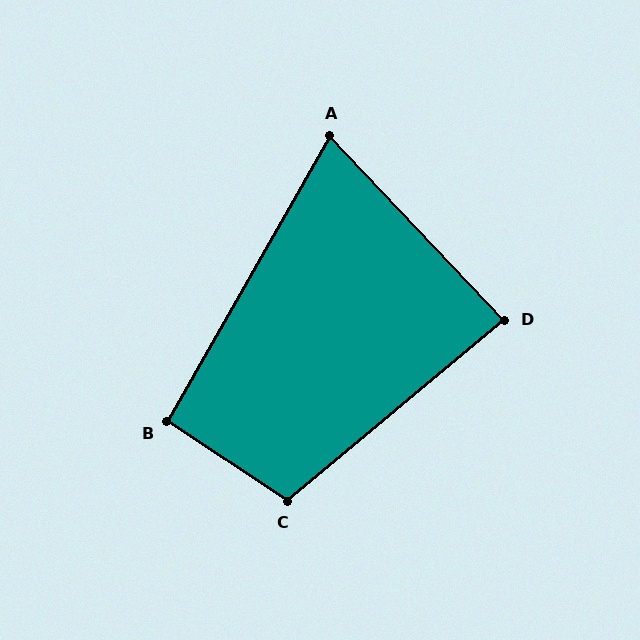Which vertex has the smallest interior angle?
A, at approximately 73 degrees.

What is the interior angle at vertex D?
Approximately 86 degrees (approximately right).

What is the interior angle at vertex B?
Approximately 94 degrees (approximately right).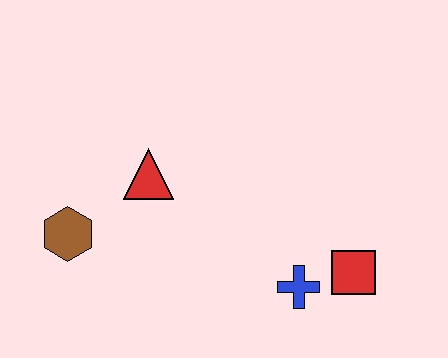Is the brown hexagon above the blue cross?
Yes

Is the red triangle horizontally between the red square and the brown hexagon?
Yes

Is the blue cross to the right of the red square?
No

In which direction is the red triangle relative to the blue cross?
The red triangle is to the left of the blue cross.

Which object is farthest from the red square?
The brown hexagon is farthest from the red square.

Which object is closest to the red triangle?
The brown hexagon is closest to the red triangle.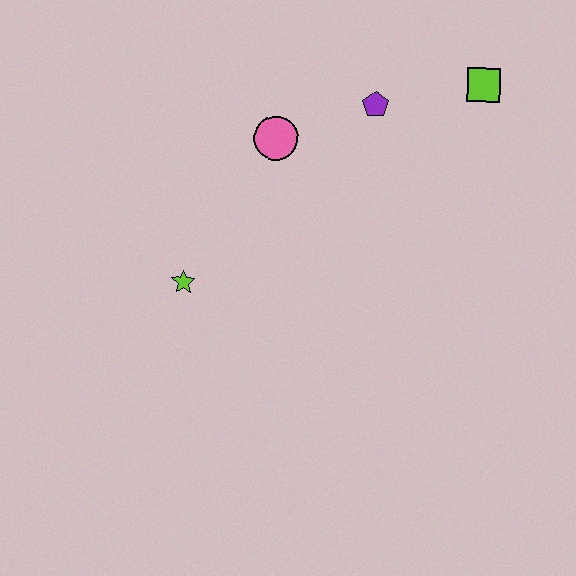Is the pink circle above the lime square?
No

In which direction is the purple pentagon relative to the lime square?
The purple pentagon is to the left of the lime square.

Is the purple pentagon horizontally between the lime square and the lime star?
Yes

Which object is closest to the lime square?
The purple pentagon is closest to the lime square.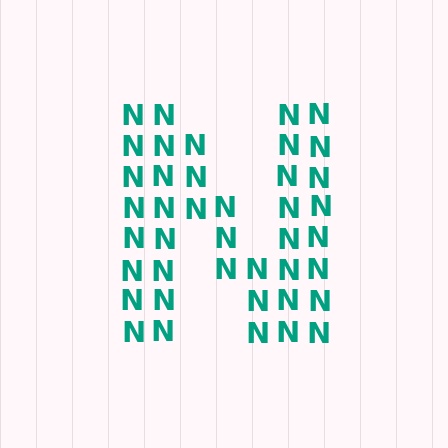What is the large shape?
The large shape is the letter N.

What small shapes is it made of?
It is made of small letter N's.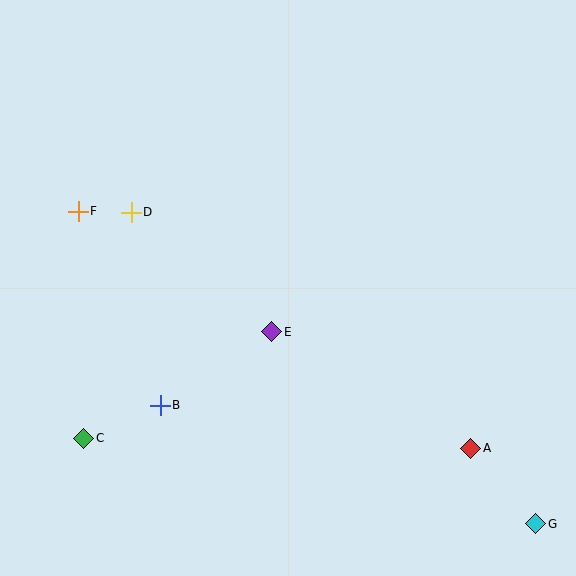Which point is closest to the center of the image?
Point E at (272, 332) is closest to the center.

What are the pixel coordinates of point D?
Point D is at (131, 212).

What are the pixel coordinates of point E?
Point E is at (272, 332).